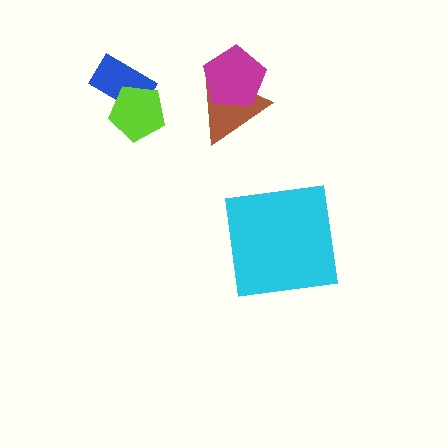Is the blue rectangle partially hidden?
Yes, it is partially covered by another shape.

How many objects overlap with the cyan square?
0 objects overlap with the cyan square.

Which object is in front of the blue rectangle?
The lime pentagon is in front of the blue rectangle.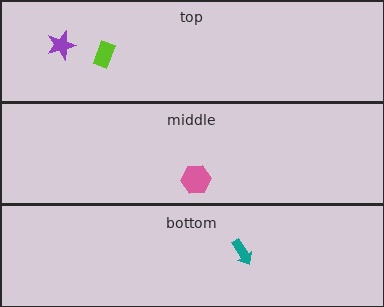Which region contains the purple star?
The top region.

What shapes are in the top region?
The lime rectangle, the purple star.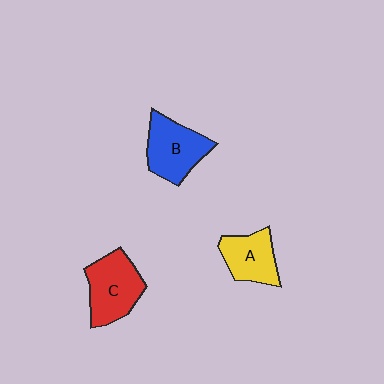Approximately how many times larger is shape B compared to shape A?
Approximately 1.2 times.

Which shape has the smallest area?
Shape A (yellow).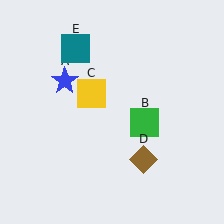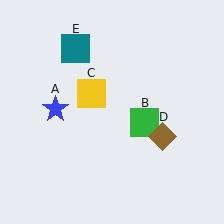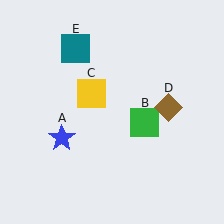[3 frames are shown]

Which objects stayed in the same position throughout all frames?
Green square (object B) and yellow square (object C) and teal square (object E) remained stationary.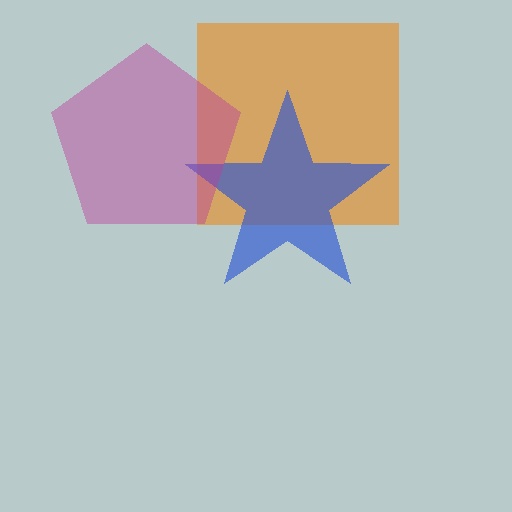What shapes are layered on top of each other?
The layered shapes are: an orange square, a blue star, a magenta pentagon.